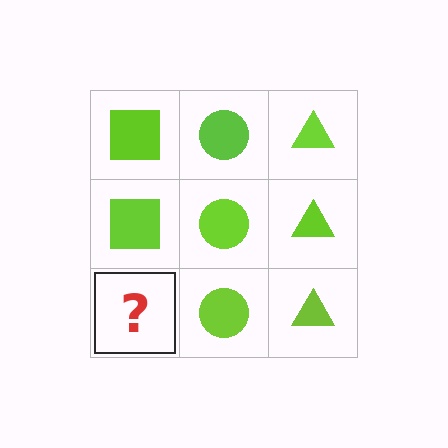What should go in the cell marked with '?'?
The missing cell should contain a lime square.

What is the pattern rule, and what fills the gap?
The rule is that each column has a consistent shape. The gap should be filled with a lime square.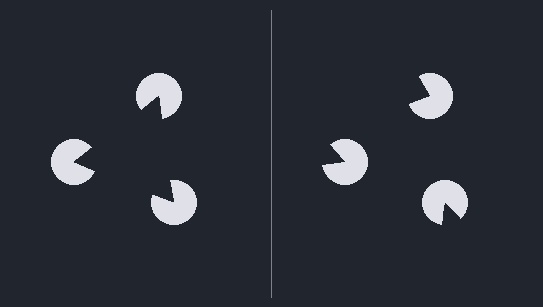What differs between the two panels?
The pac-man discs are positioned identically on both sides; only the wedge orientations differ. On the left they align to a triangle; on the right they are misaligned.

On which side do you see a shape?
An illusory triangle appears on the left side. On the right side the wedge cuts are rotated, so no coherent shape forms.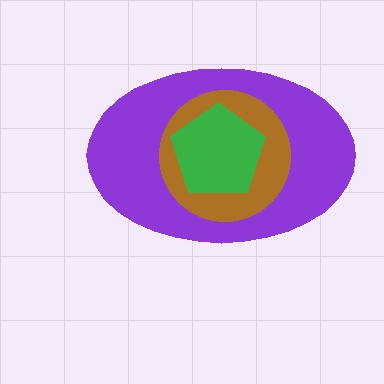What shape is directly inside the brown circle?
The green pentagon.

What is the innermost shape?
The green pentagon.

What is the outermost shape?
The purple ellipse.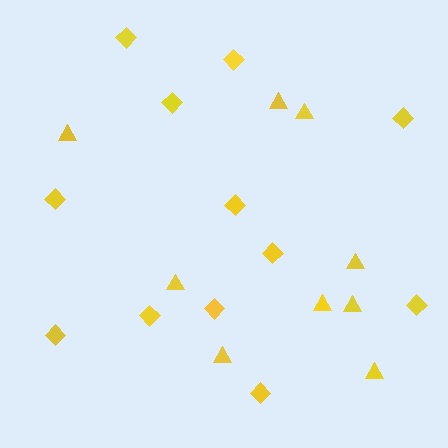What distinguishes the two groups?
There are 2 groups: one group of triangles (9) and one group of diamonds (12).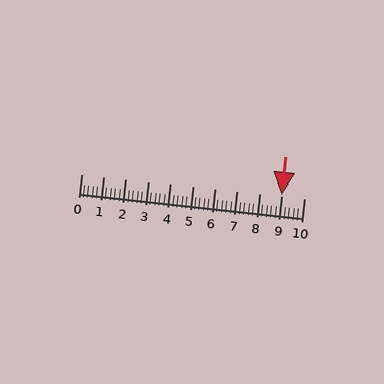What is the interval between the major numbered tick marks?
The major tick marks are spaced 1 units apart.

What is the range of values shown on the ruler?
The ruler shows values from 0 to 10.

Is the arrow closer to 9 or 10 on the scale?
The arrow is closer to 9.